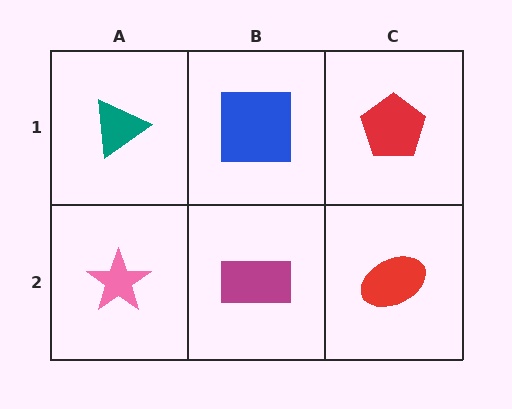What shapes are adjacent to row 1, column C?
A red ellipse (row 2, column C), a blue square (row 1, column B).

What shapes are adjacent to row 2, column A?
A teal triangle (row 1, column A), a magenta rectangle (row 2, column B).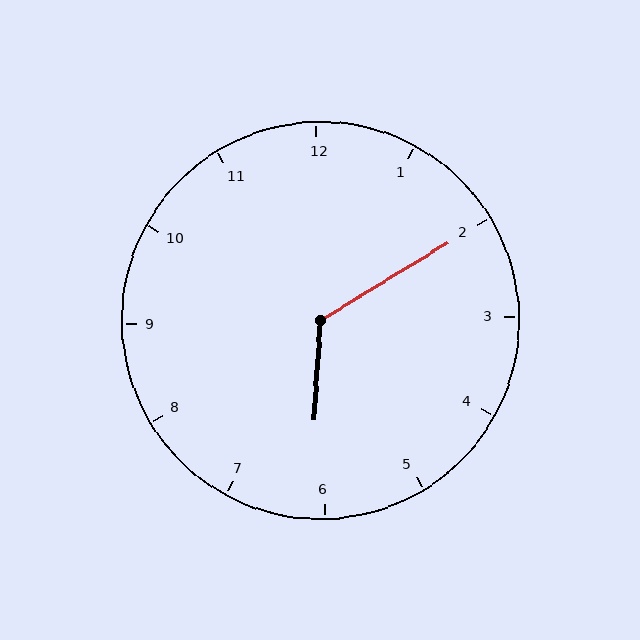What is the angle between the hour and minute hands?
Approximately 125 degrees.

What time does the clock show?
6:10.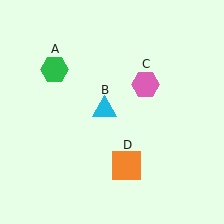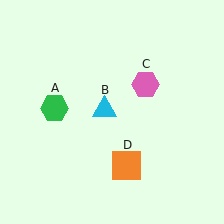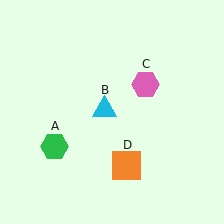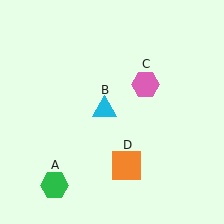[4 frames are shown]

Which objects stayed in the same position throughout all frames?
Cyan triangle (object B) and pink hexagon (object C) and orange square (object D) remained stationary.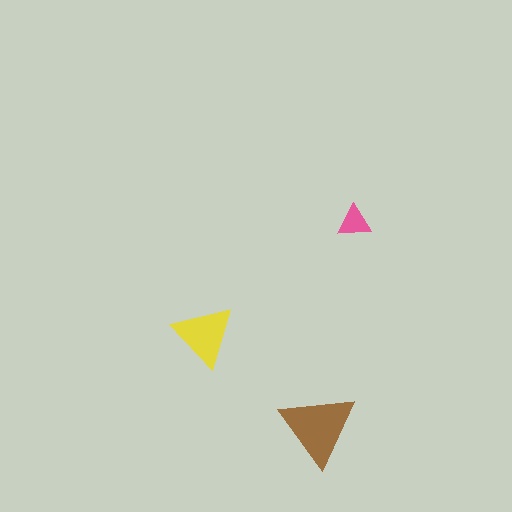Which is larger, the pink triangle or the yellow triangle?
The yellow one.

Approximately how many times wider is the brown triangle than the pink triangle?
About 2.5 times wider.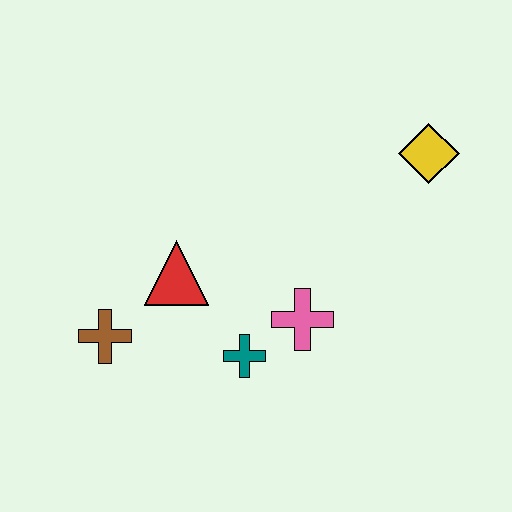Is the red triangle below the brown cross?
No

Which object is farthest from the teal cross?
The yellow diamond is farthest from the teal cross.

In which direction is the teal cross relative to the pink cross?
The teal cross is to the left of the pink cross.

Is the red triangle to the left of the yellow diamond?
Yes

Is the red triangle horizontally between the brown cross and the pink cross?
Yes